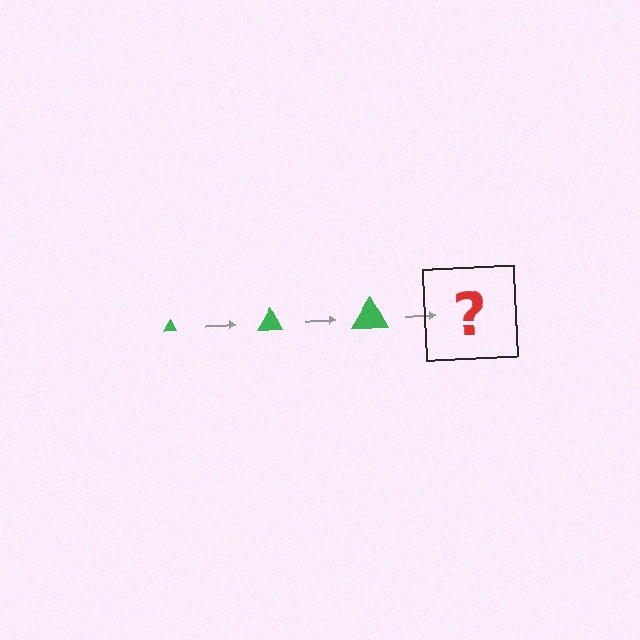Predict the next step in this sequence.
The next step is a green triangle, larger than the previous one.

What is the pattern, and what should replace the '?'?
The pattern is that the triangle gets progressively larger each step. The '?' should be a green triangle, larger than the previous one.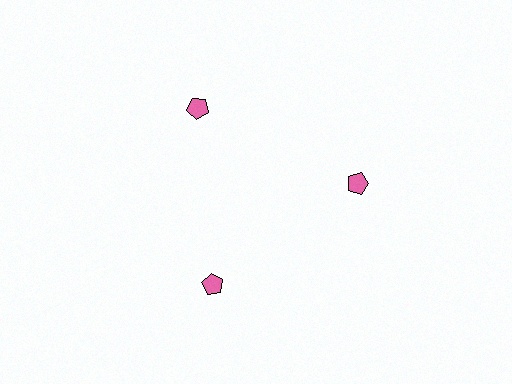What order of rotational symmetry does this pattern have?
This pattern has 3-fold rotational symmetry.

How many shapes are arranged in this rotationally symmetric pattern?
There are 3 shapes, arranged in 3 groups of 1.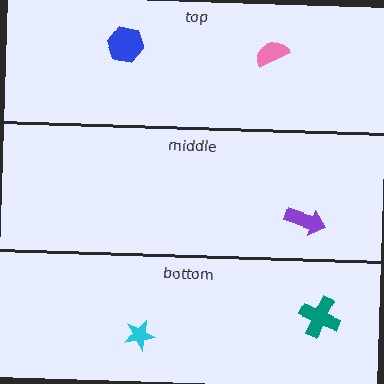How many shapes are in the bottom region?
2.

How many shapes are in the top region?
2.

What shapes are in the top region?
The blue hexagon, the pink semicircle.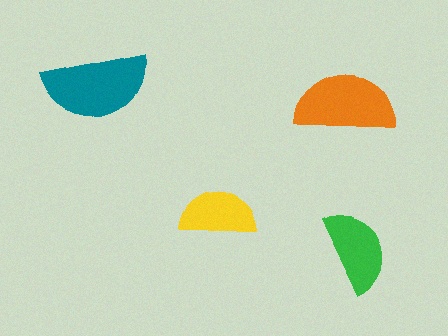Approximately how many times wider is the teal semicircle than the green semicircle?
About 1.5 times wider.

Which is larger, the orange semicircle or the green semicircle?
The orange one.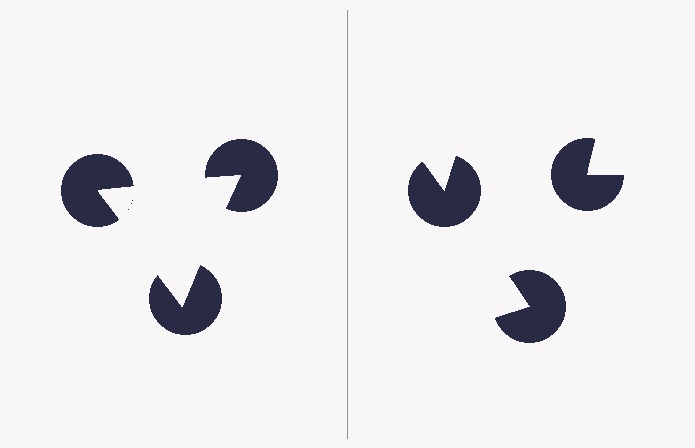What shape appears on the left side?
An illusory triangle.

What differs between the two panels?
The pac-man discs are positioned identically on both sides; only the wedge orientations differ. On the left they align to a triangle; on the right they are misaligned.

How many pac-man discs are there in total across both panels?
6 — 3 on each side.